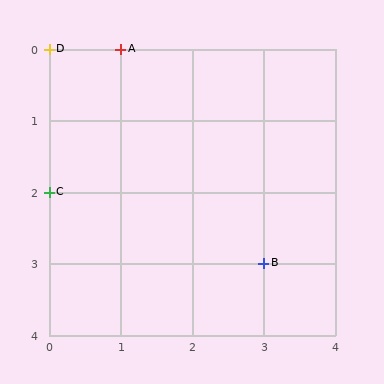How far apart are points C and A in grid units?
Points C and A are 1 column and 2 rows apart (about 2.2 grid units diagonally).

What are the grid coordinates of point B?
Point B is at grid coordinates (3, 3).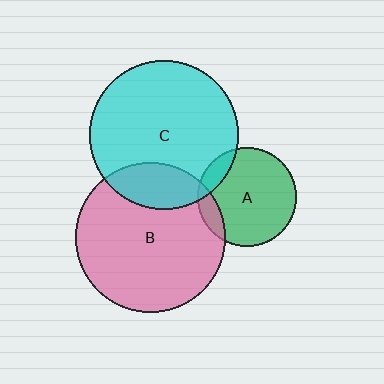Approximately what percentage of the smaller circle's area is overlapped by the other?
Approximately 20%.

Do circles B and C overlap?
Yes.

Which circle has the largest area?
Circle B (pink).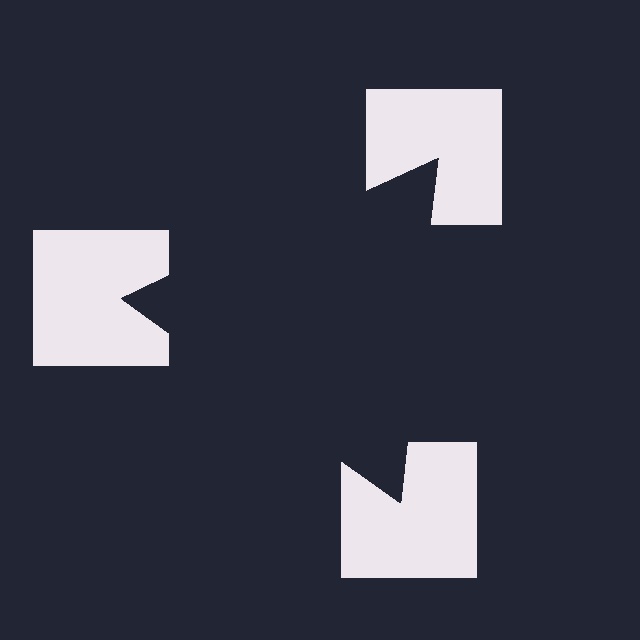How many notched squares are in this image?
There are 3 — one at each vertex of the illusory triangle.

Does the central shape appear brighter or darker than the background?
It typically appears slightly darker than the background, even though no actual brightness change is drawn.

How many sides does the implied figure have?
3 sides.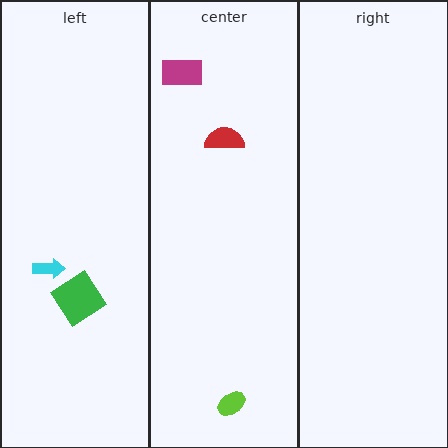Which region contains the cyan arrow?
The left region.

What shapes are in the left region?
The cyan arrow, the green diamond.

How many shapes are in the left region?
2.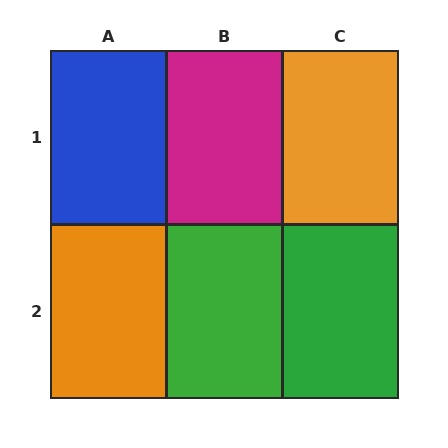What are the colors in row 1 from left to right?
Blue, magenta, orange.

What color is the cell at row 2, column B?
Green.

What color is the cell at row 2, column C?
Green.